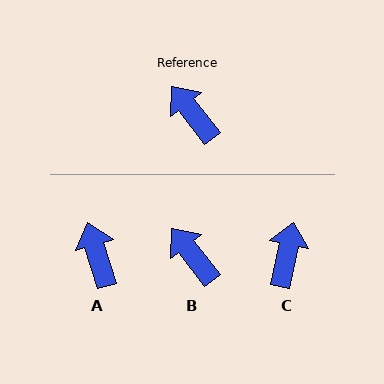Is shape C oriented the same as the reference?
No, it is off by about 50 degrees.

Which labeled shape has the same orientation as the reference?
B.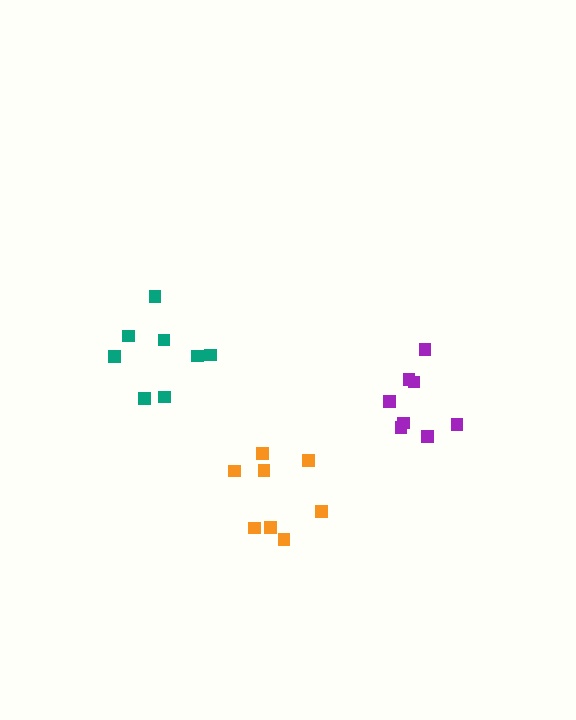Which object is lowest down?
The orange cluster is bottommost.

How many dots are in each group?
Group 1: 8 dots, Group 2: 8 dots, Group 3: 8 dots (24 total).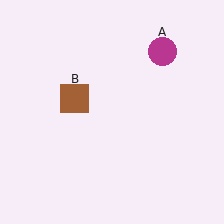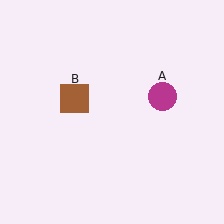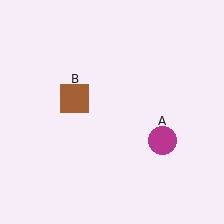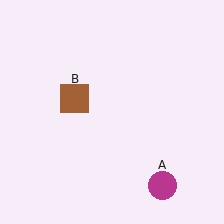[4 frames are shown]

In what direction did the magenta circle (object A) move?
The magenta circle (object A) moved down.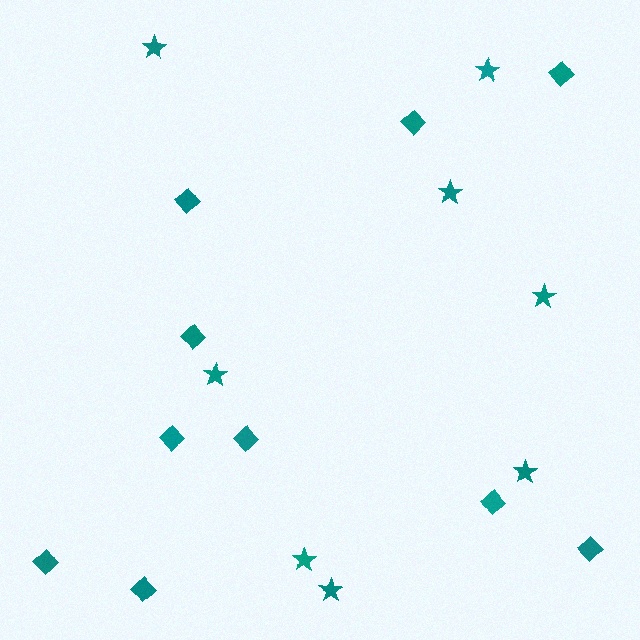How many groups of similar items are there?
There are 2 groups: one group of stars (8) and one group of diamonds (10).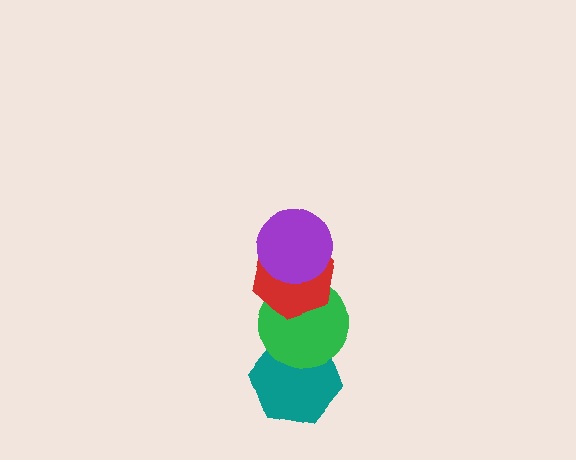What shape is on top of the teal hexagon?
The green circle is on top of the teal hexagon.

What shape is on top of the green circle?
The red hexagon is on top of the green circle.